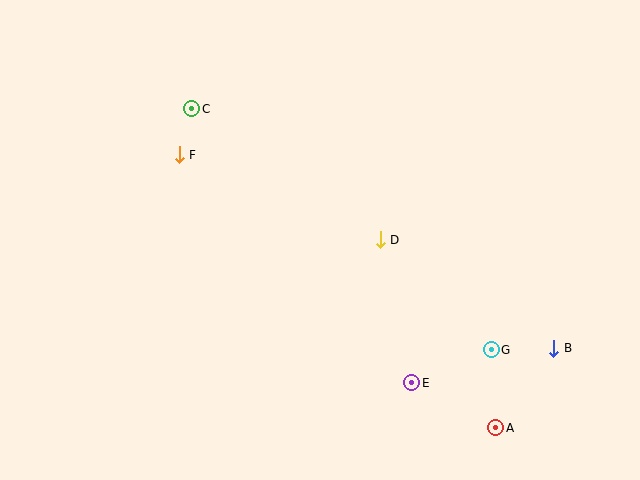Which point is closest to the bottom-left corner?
Point F is closest to the bottom-left corner.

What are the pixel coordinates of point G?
Point G is at (491, 350).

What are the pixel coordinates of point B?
Point B is at (554, 348).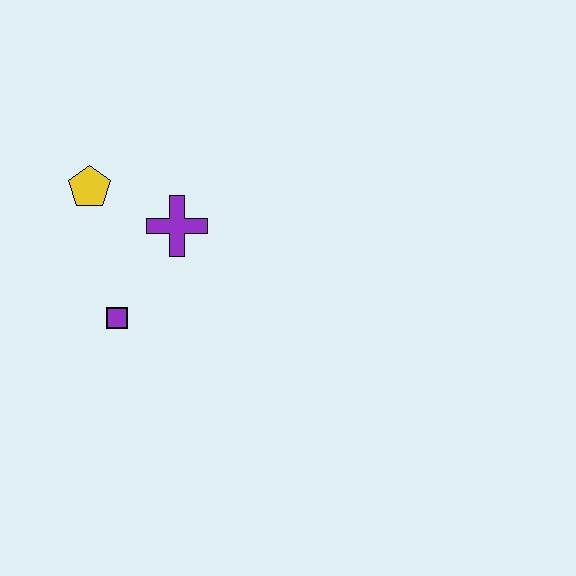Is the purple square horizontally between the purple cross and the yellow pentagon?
Yes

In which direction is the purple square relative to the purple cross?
The purple square is below the purple cross.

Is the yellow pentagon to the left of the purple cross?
Yes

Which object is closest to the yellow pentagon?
The purple cross is closest to the yellow pentagon.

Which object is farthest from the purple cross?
The purple square is farthest from the purple cross.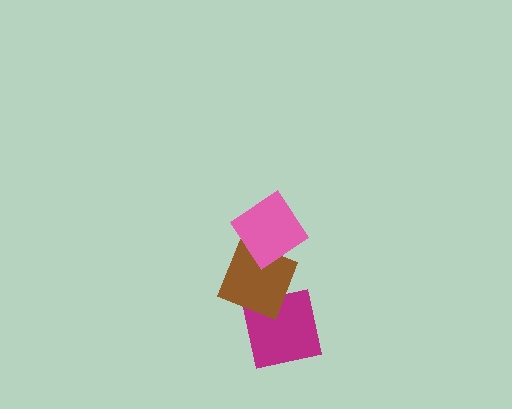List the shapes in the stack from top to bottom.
From top to bottom: the pink diamond, the brown diamond, the magenta square.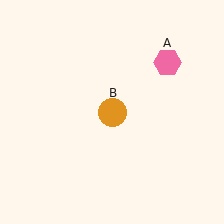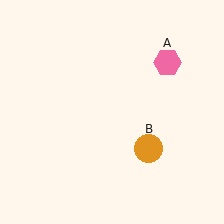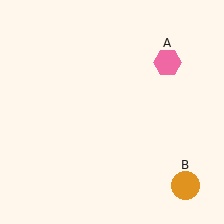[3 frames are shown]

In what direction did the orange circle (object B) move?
The orange circle (object B) moved down and to the right.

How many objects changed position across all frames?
1 object changed position: orange circle (object B).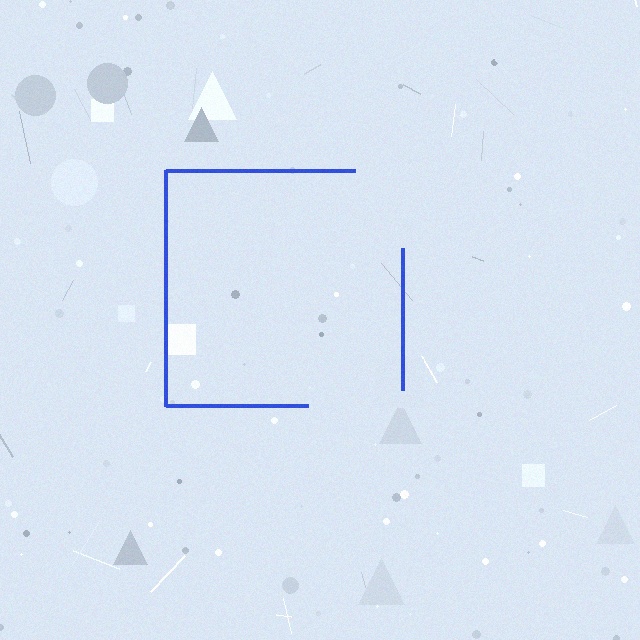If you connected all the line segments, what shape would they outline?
They would outline a square.